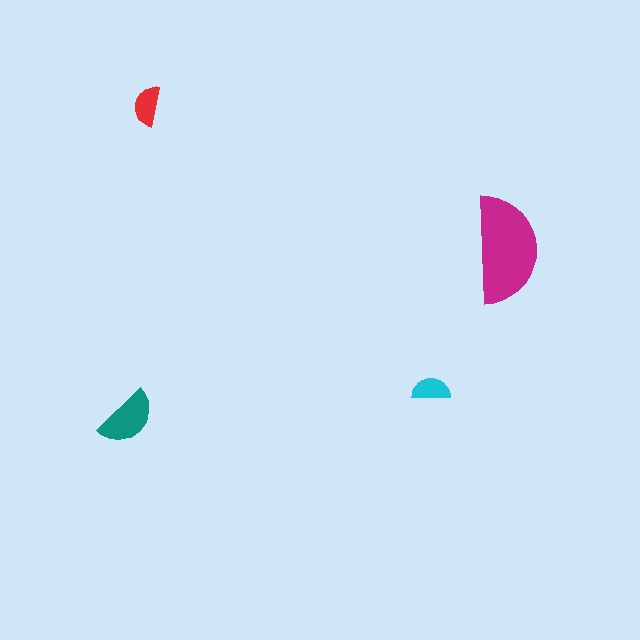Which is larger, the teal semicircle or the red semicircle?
The teal one.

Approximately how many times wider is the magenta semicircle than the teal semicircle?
About 2 times wider.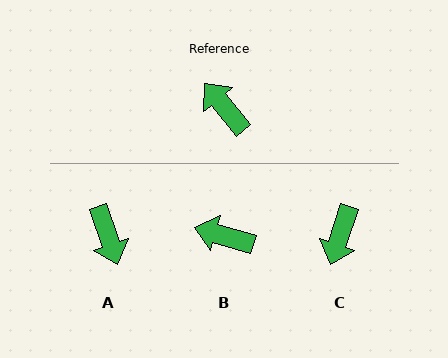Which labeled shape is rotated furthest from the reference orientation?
A, about 159 degrees away.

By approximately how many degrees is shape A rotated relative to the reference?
Approximately 159 degrees counter-clockwise.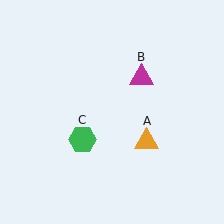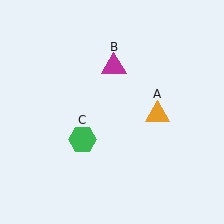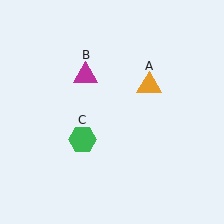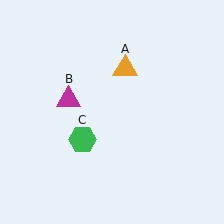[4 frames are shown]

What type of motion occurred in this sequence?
The orange triangle (object A), magenta triangle (object B) rotated counterclockwise around the center of the scene.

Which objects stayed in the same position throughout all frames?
Green hexagon (object C) remained stationary.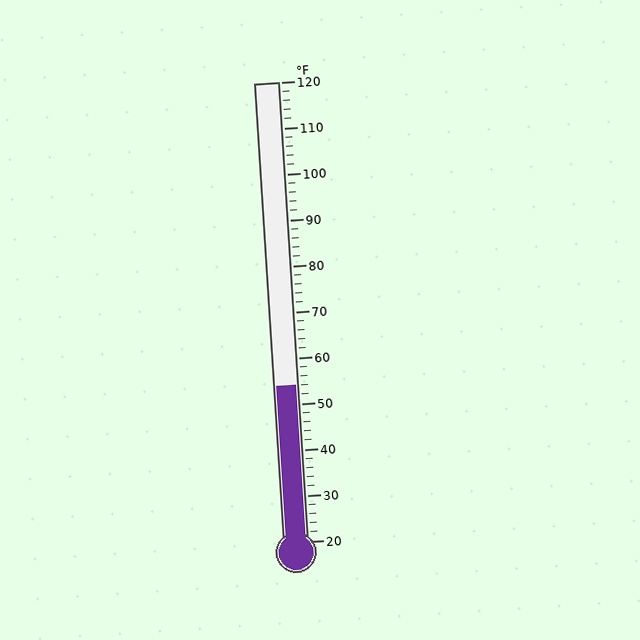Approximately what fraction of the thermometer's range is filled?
The thermometer is filled to approximately 35% of its range.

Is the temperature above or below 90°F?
The temperature is below 90°F.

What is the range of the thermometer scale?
The thermometer scale ranges from 20°F to 120°F.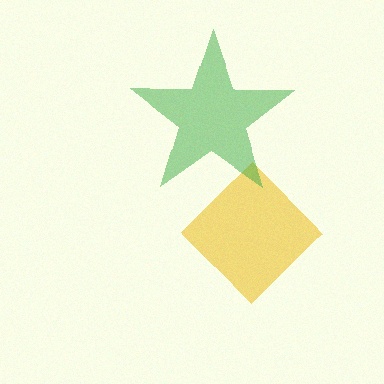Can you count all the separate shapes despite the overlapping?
Yes, there are 2 separate shapes.